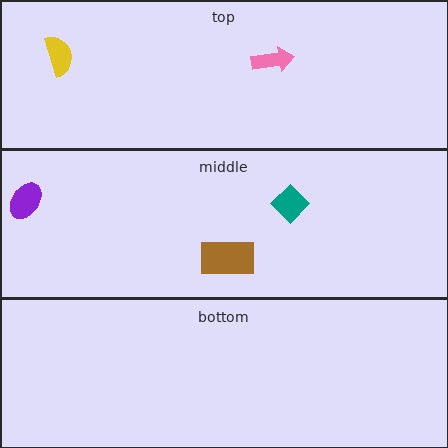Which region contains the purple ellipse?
The middle region.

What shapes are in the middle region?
The purple ellipse, the teal diamond, the brown rectangle.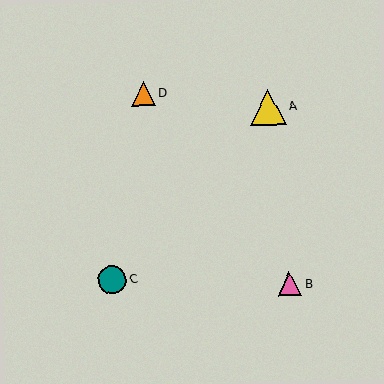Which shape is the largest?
The yellow triangle (labeled A) is the largest.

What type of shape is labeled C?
Shape C is a teal circle.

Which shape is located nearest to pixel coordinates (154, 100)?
The orange triangle (labeled D) at (144, 94) is nearest to that location.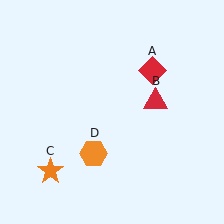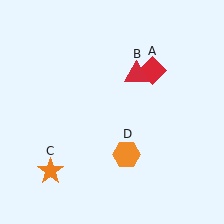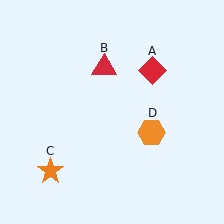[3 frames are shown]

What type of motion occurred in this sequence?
The red triangle (object B), orange hexagon (object D) rotated counterclockwise around the center of the scene.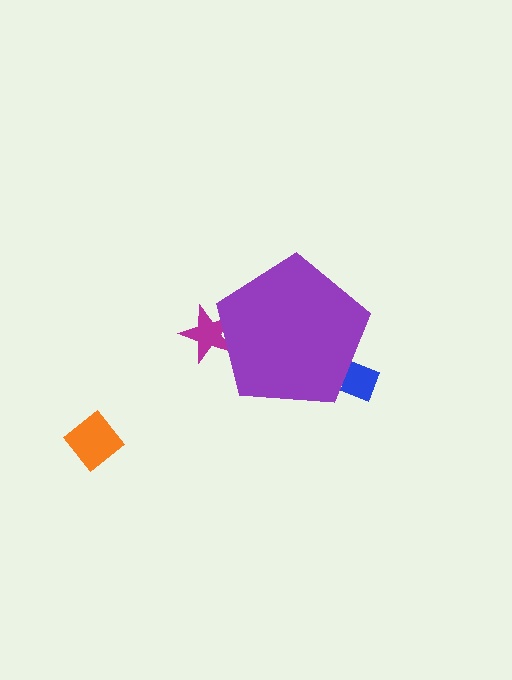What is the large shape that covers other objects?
A purple pentagon.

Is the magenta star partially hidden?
Yes, the magenta star is partially hidden behind the purple pentagon.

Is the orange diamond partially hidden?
No, the orange diamond is fully visible.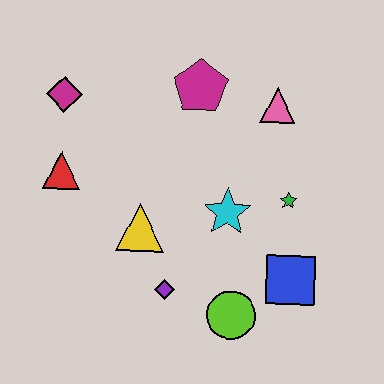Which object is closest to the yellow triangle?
The purple diamond is closest to the yellow triangle.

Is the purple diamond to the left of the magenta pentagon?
Yes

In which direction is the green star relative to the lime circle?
The green star is above the lime circle.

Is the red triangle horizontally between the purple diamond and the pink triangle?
No